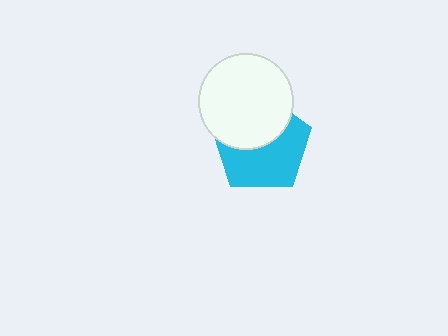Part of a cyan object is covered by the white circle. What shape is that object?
It is a pentagon.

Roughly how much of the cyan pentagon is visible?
About half of it is visible (roughly 57%).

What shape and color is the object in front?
The object in front is a white circle.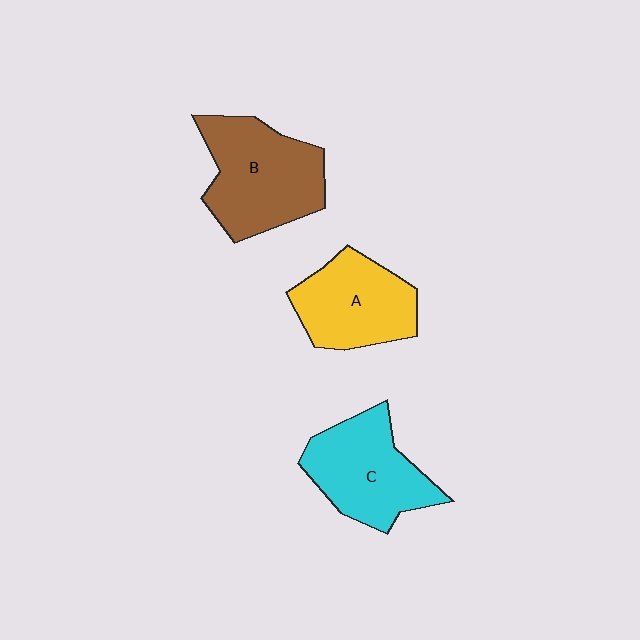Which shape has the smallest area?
Shape A (yellow).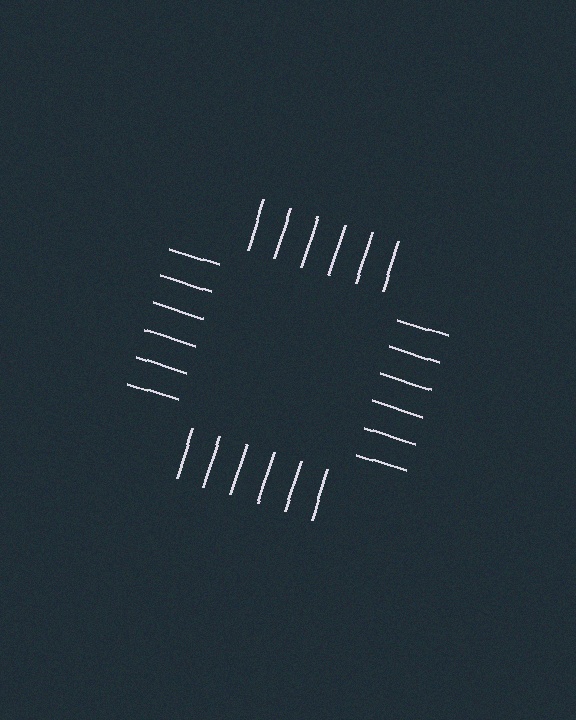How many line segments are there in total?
24 — 6 along each of the 4 edges.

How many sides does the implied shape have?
4 sides — the line-ends trace a square.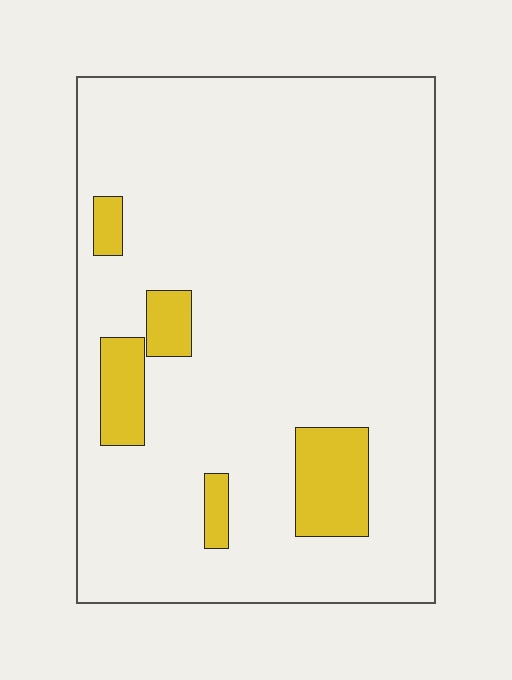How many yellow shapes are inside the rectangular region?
5.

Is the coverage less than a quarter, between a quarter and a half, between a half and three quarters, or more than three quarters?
Less than a quarter.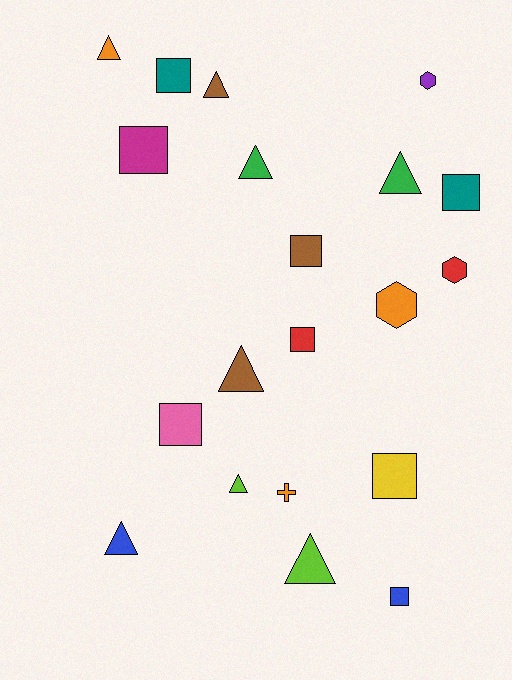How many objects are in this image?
There are 20 objects.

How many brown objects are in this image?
There are 3 brown objects.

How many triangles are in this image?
There are 8 triangles.